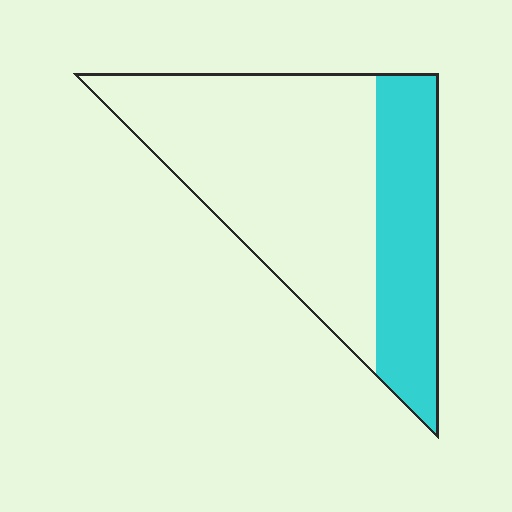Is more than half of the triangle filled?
No.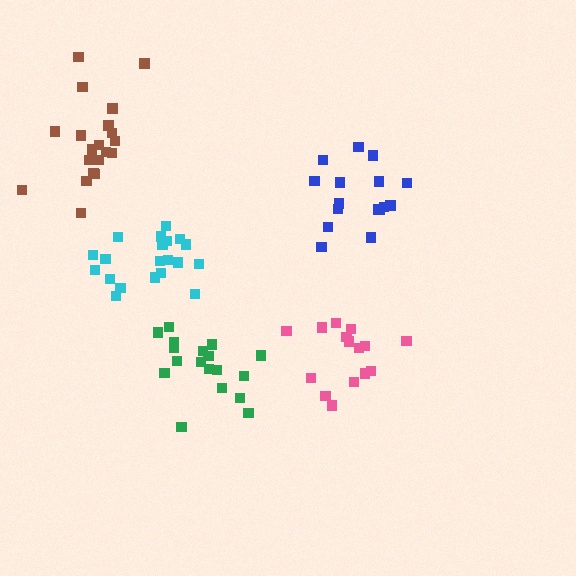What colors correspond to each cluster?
The clusters are colored: pink, blue, brown, green, cyan.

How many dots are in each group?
Group 1: 15 dots, Group 2: 16 dots, Group 3: 20 dots, Group 4: 18 dots, Group 5: 20 dots (89 total).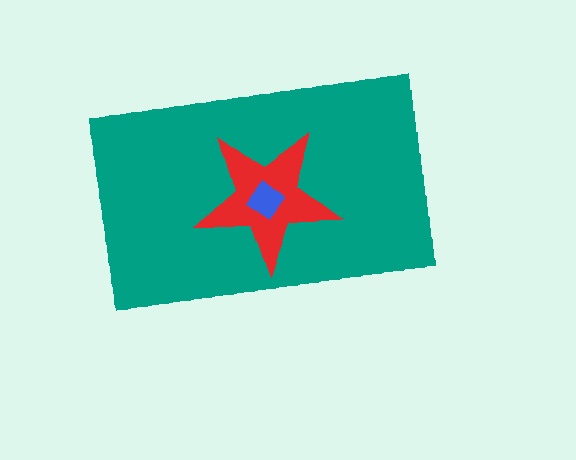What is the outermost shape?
The teal rectangle.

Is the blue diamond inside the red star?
Yes.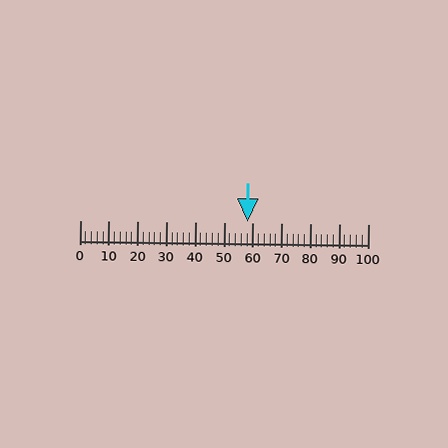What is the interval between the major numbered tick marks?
The major tick marks are spaced 10 units apart.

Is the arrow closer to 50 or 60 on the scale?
The arrow is closer to 60.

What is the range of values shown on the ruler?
The ruler shows values from 0 to 100.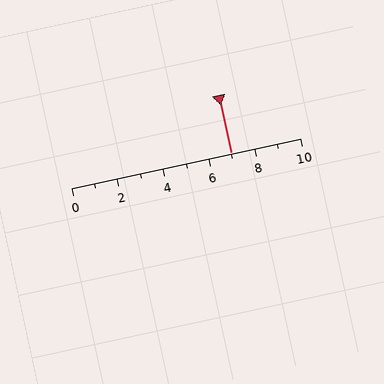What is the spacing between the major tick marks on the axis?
The major ticks are spaced 2 apart.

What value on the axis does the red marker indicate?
The marker indicates approximately 7.